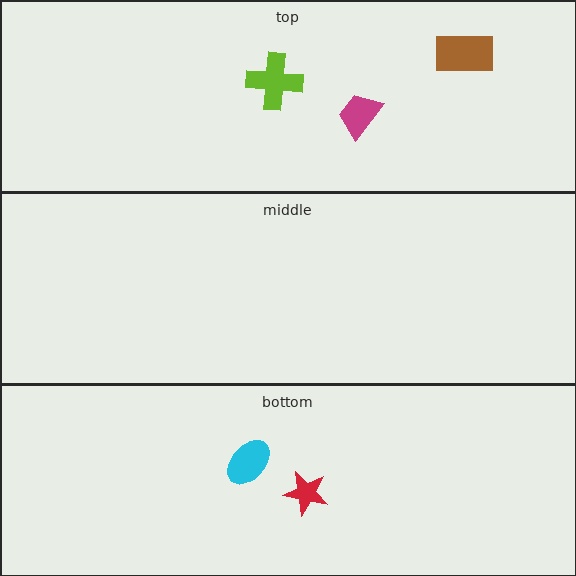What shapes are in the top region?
The lime cross, the brown rectangle, the magenta trapezoid.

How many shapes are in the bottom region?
2.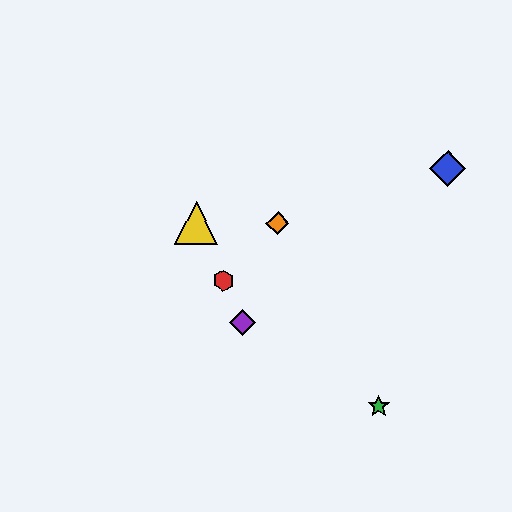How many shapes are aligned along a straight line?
3 shapes (the red hexagon, the yellow triangle, the purple diamond) are aligned along a straight line.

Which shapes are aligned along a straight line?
The red hexagon, the yellow triangle, the purple diamond are aligned along a straight line.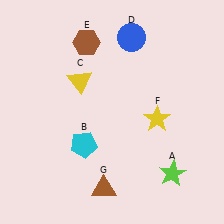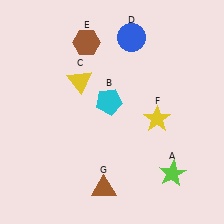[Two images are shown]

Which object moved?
The cyan pentagon (B) moved up.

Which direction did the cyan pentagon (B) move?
The cyan pentagon (B) moved up.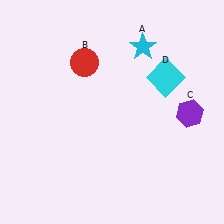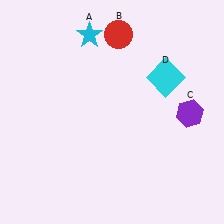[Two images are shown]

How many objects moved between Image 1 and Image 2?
2 objects moved between the two images.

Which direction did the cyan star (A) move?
The cyan star (A) moved left.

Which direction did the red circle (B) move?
The red circle (B) moved right.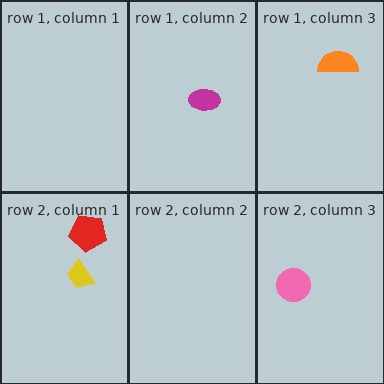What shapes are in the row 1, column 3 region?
The orange semicircle.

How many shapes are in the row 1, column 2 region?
1.